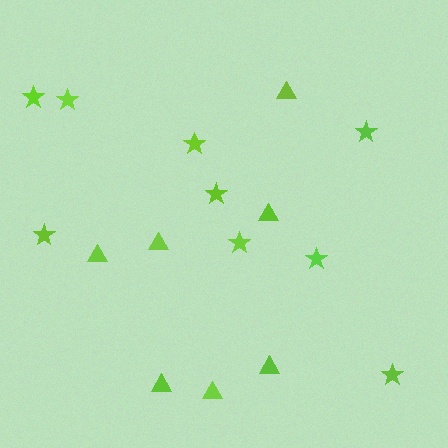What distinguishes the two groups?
There are 2 groups: one group of stars (9) and one group of triangles (7).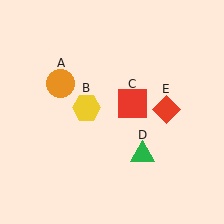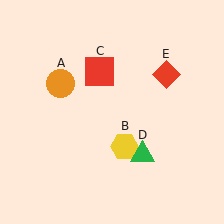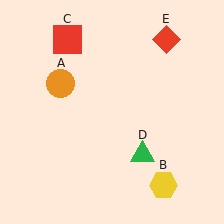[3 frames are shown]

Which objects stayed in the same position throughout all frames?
Orange circle (object A) and green triangle (object D) remained stationary.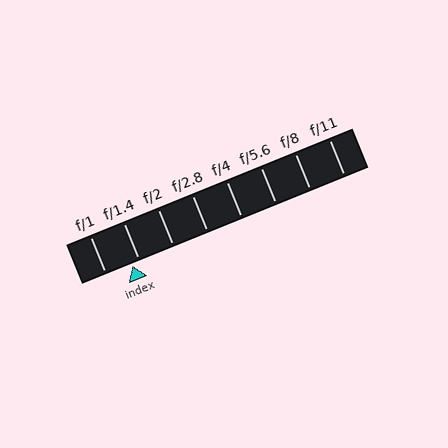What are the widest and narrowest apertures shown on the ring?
The widest aperture shown is f/1 and the narrowest is f/11.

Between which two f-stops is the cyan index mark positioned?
The index mark is between f/1 and f/1.4.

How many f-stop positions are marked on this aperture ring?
There are 8 f-stop positions marked.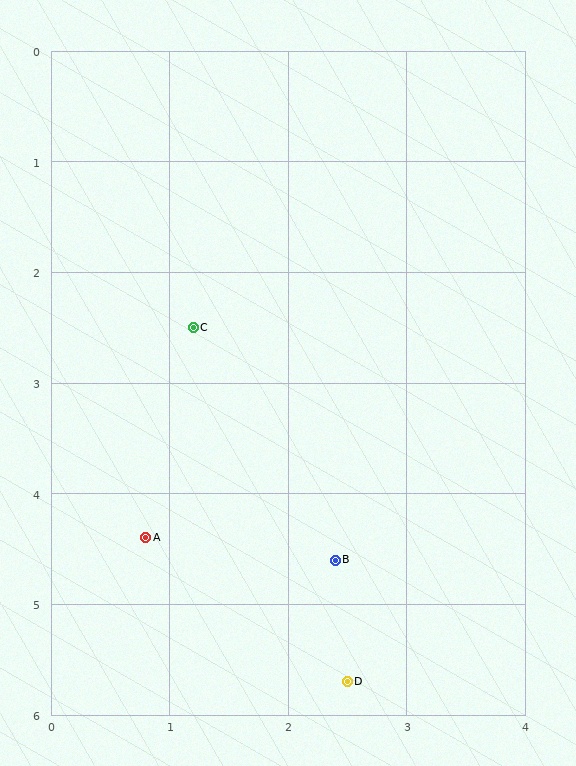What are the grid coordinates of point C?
Point C is at approximately (1.2, 2.5).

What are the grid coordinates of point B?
Point B is at approximately (2.4, 4.6).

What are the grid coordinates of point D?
Point D is at approximately (2.5, 5.7).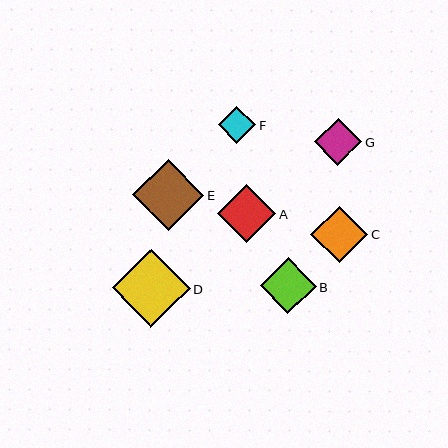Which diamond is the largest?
Diamond D is the largest with a size of approximately 78 pixels.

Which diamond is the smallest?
Diamond F is the smallest with a size of approximately 37 pixels.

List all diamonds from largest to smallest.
From largest to smallest: D, E, A, C, B, G, F.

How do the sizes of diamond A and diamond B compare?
Diamond A and diamond B are approximately the same size.